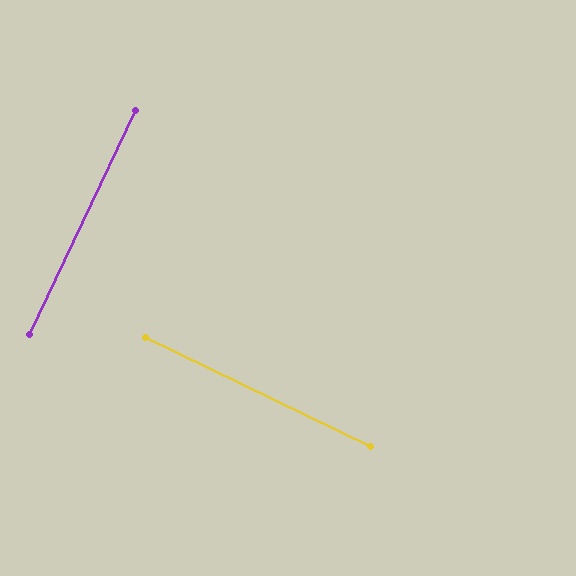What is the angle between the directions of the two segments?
Approximately 89 degrees.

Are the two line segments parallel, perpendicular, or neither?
Perpendicular — they meet at approximately 89°.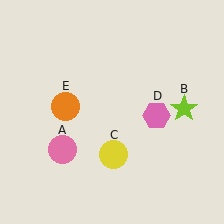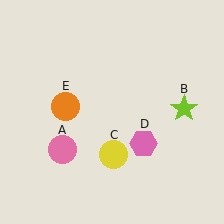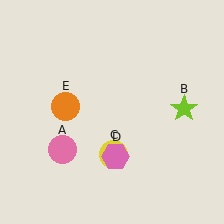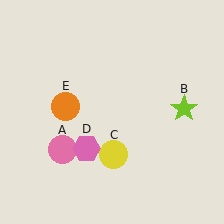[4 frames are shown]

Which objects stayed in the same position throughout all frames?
Pink circle (object A) and lime star (object B) and yellow circle (object C) and orange circle (object E) remained stationary.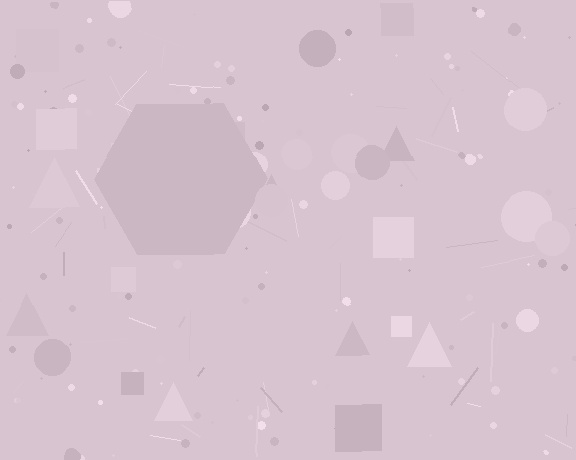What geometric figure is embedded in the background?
A hexagon is embedded in the background.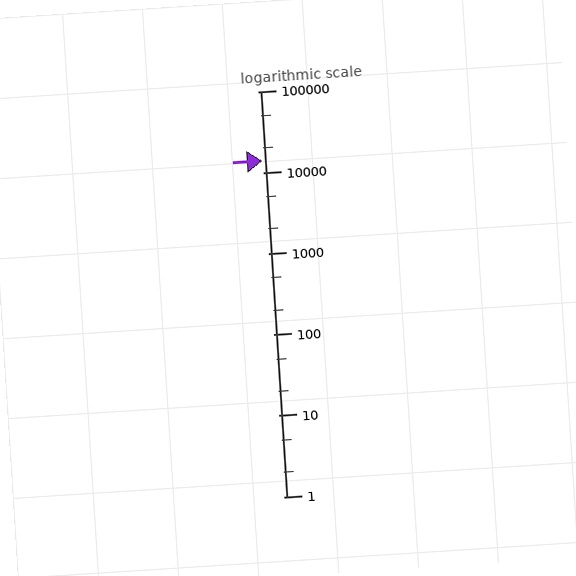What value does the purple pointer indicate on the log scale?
The pointer indicates approximately 14000.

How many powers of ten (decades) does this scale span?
The scale spans 5 decades, from 1 to 100000.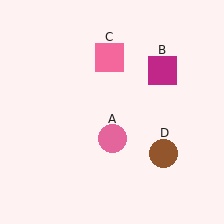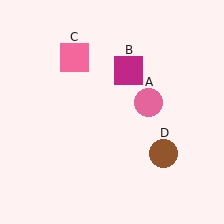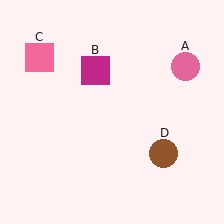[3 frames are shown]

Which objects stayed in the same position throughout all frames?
Brown circle (object D) remained stationary.